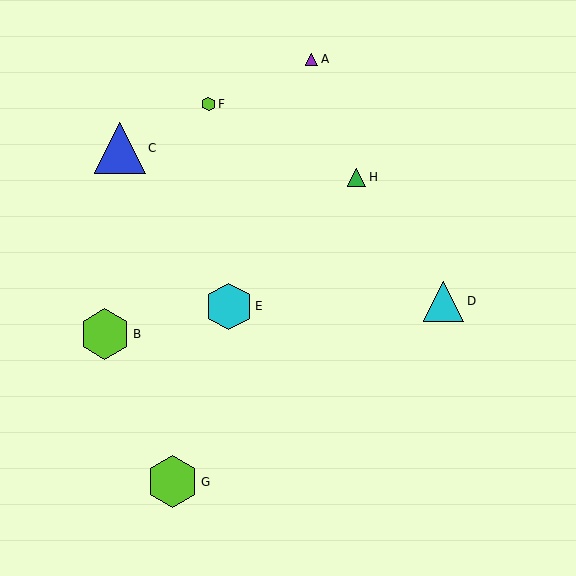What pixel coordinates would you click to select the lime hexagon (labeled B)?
Click at (105, 334) to select the lime hexagon B.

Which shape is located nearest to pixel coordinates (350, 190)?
The green triangle (labeled H) at (357, 177) is nearest to that location.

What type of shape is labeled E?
Shape E is a cyan hexagon.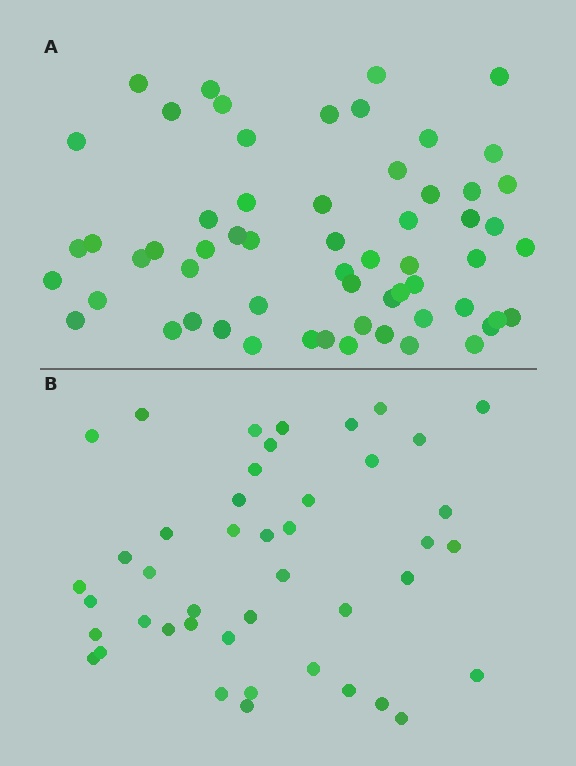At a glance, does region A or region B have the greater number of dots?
Region A (the top region) has more dots.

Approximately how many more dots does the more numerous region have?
Region A has approximately 15 more dots than region B.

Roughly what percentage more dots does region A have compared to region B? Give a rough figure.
About 35% more.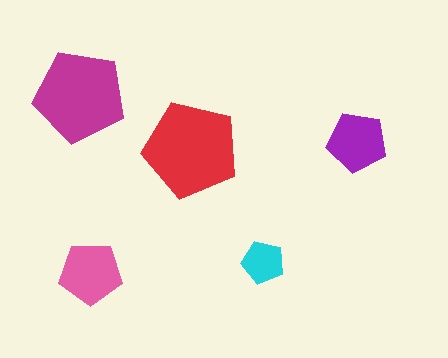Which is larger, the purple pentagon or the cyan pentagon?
The purple one.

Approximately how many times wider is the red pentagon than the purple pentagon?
About 1.5 times wider.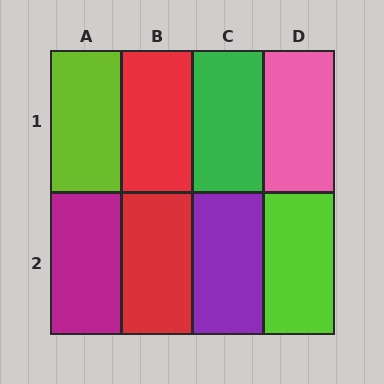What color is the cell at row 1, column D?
Pink.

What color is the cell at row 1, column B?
Red.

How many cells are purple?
1 cell is purple.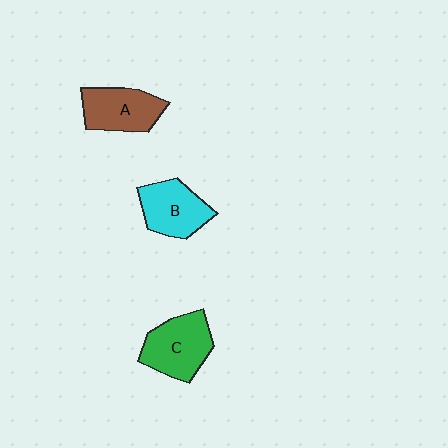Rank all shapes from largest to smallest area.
From largest to smallest: C (green), A (brown), B (cyan).